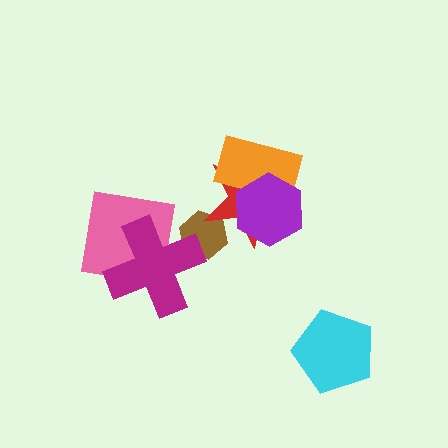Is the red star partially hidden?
Yes, it is partially covered by another shape.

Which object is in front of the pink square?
The magenta cross is in front of the pink square.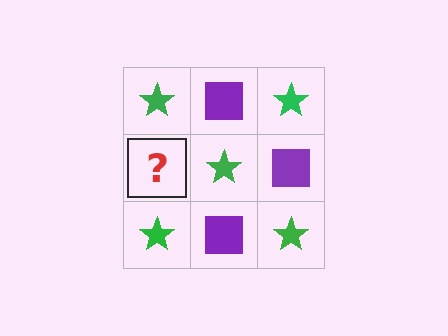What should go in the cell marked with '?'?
The missing cell should contain a purple square.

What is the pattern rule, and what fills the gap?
The rule is that it alternates green star and purple square in a checkerboard pattern. The gap should be filled with a purple square.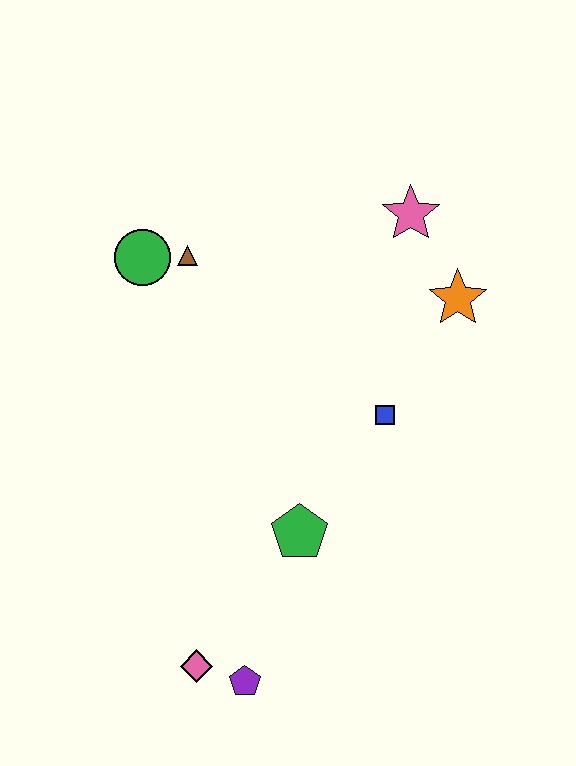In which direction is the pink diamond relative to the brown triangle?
The pink diamond is below the brown triangle.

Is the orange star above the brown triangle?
No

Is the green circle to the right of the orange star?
No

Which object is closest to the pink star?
The orange star is closest to the pink star.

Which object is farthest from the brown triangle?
The purple pentagon is farthest from the brown triangle.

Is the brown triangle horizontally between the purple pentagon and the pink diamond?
No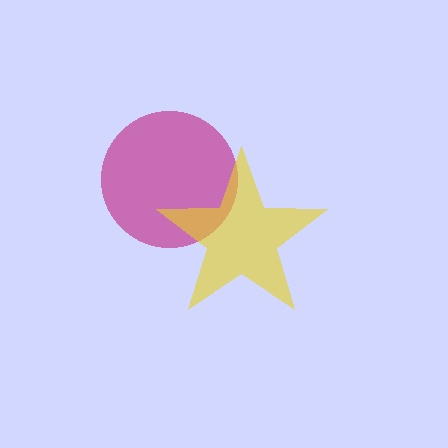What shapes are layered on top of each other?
The layered shapes are: a magenta circle, a yellow star.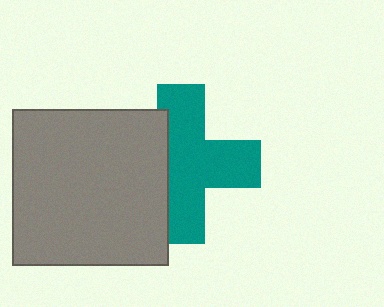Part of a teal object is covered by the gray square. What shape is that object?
It is a cross.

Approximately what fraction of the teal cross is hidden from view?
Roughly 33% of the teal cross is hidden behind the gray square.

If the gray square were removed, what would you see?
You would see the complete teal cross.